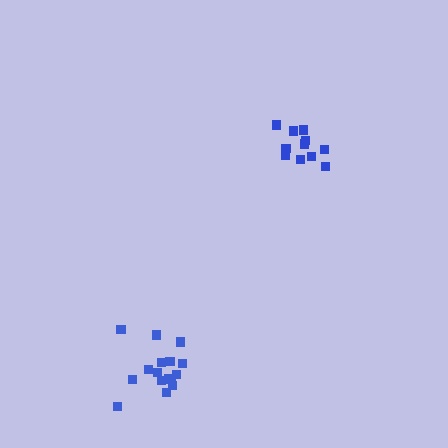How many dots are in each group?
Group 1: 11 dots, Group 2: 16 dots (27 total).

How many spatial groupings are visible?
There are 2 spatial groupings.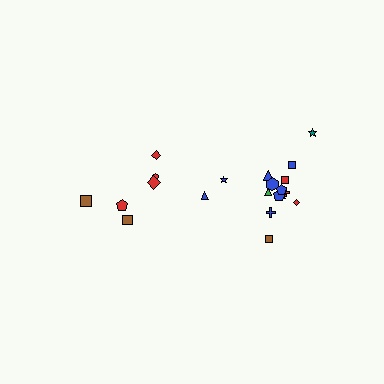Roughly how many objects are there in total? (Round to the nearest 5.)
Roughly 20 objects in total.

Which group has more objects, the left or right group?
The right group.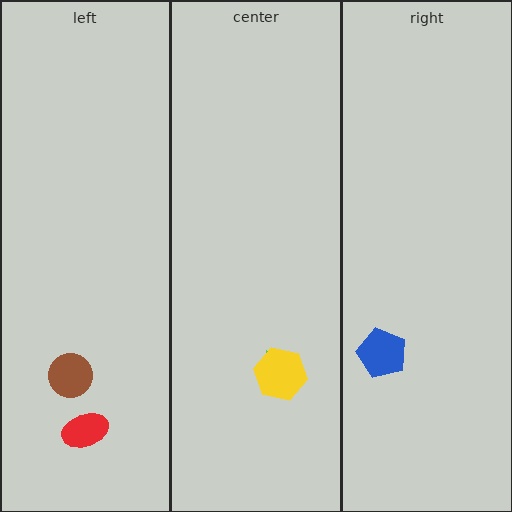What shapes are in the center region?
The lime star, the yellow hexagon.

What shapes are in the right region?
The blue pentagon.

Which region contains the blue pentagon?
The right region.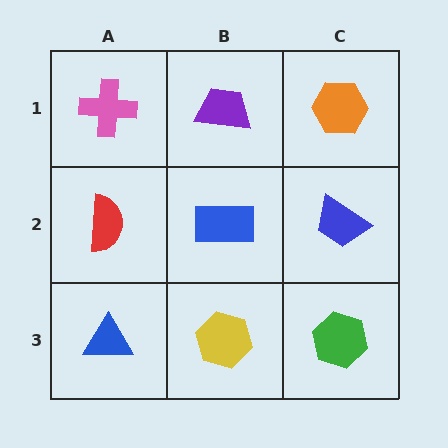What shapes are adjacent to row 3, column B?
A blue rectangle (row 2, column B), a blue triangle (row 3, column A), a green hexagon (row 3, column C).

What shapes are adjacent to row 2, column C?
An orange hexagon (row 1, column C), a green hexagon (row 3, column C), a blue rectangle (row 2, column B).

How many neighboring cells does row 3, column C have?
2.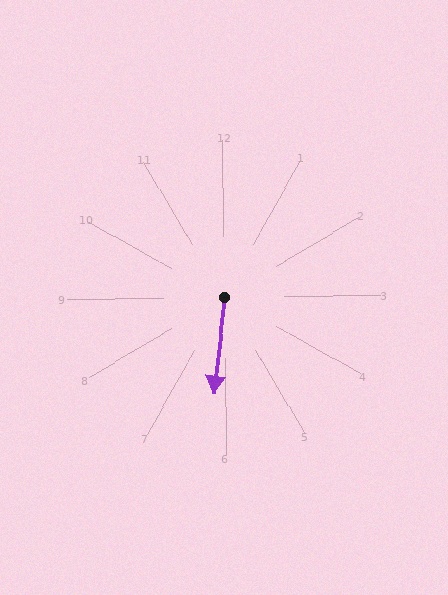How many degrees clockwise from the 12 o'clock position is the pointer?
Approximately 187 degrees.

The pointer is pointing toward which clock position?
Roughly 6 o'clock.